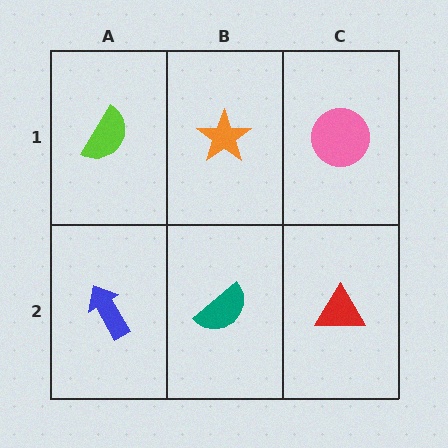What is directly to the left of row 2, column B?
A blue arrow.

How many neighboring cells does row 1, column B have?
3.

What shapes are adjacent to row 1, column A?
A blue arrow (row 2, column A), an orange star (row 1, column B).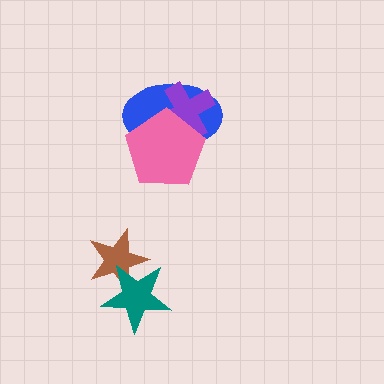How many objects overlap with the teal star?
1 object overlaps with the teal star.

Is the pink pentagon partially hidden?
No, no other shape covers it.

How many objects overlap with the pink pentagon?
2 objects overlap with the pink pentagon.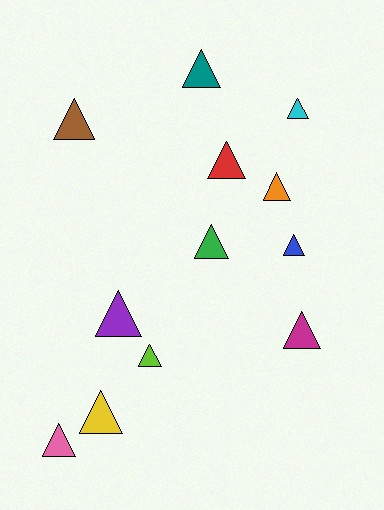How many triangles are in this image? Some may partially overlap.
There are 12 triangles.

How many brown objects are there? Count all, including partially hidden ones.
There is 1 brown object.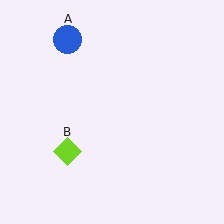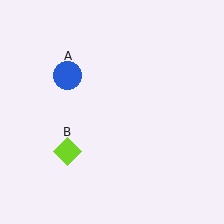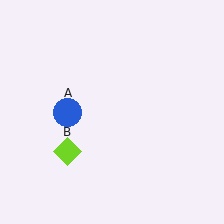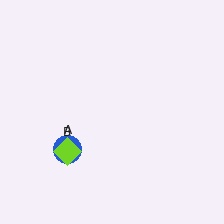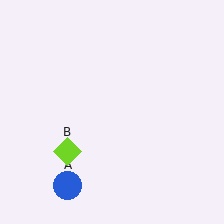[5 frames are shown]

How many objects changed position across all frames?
1 object changed position: blue circle (object A).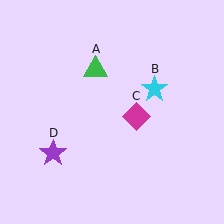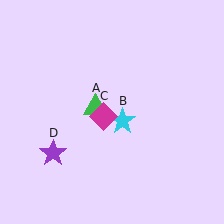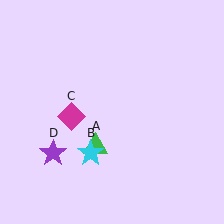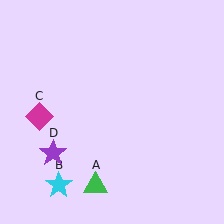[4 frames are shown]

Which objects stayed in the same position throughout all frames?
Purple star (object D) remained stationary.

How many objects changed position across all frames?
3 objects changed position: green triangle (object A), cyan star (object B), magenta diamond (object C).